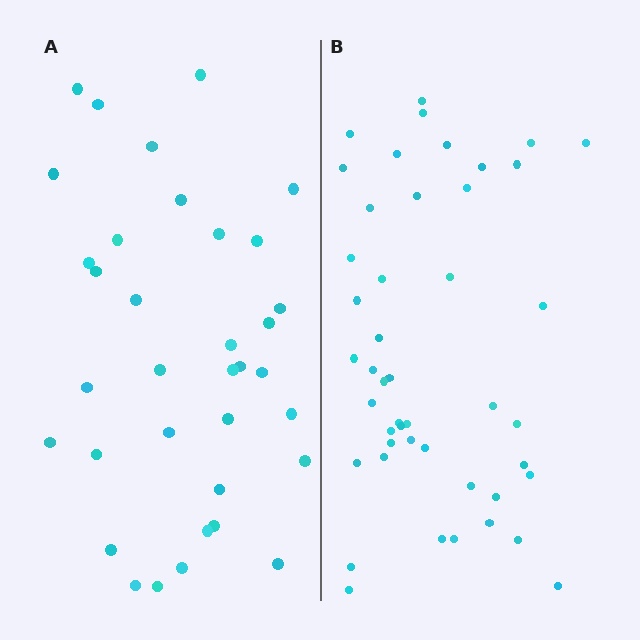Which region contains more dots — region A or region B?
Region B (the right region) has more dots.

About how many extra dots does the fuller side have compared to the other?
Region B has roughly 12 or so more dots than region A.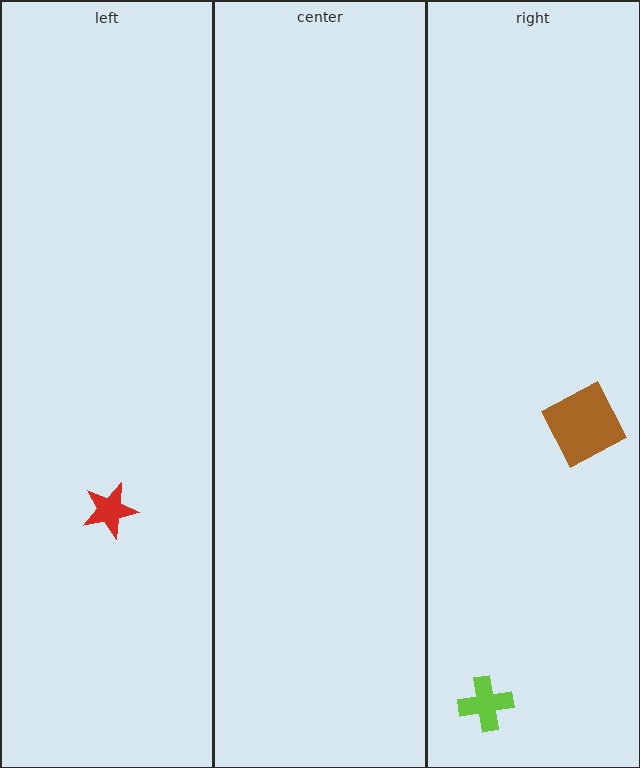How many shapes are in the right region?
2.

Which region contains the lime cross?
The right region.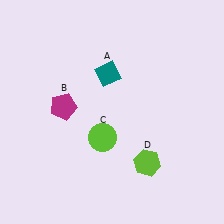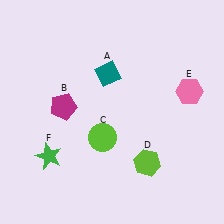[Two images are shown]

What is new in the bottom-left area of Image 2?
A green star (F) was added in the bottom-left area of Image 2.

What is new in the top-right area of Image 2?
A pink hexagon (E) was added in the top-right area of Image 2.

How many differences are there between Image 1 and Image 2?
There are 2 differences between the two images.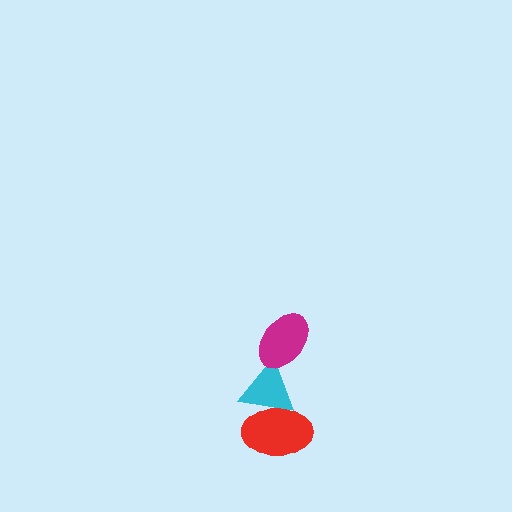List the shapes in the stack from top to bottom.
From top to bottom: the magenta ellipse, the cyan triangle, the red ellipse.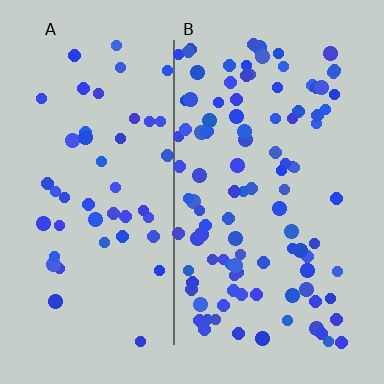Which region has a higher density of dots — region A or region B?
B (the right).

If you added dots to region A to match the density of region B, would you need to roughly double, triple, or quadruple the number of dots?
Approximately double.